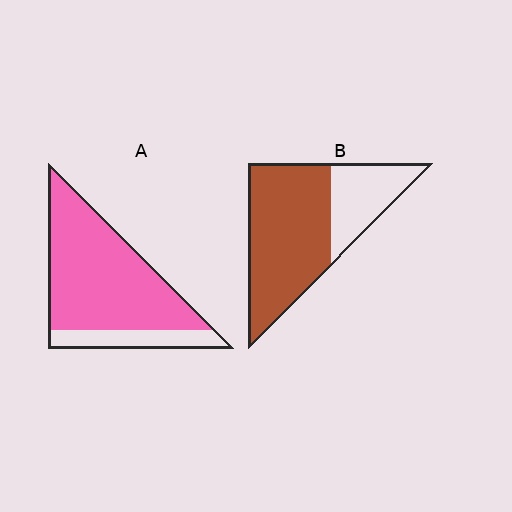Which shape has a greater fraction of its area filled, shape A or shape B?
Shape A.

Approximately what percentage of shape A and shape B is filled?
A is approximately 80% and B is approximately 70%.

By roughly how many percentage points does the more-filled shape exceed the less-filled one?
By roughly 10 percentage points (A over B).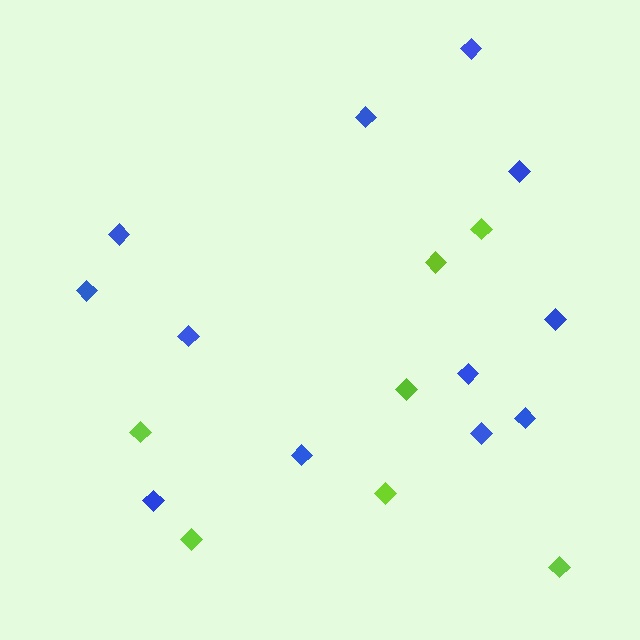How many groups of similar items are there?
There are 2 groups: one group of blue diamonds (12) and one group of lime diamonds (7).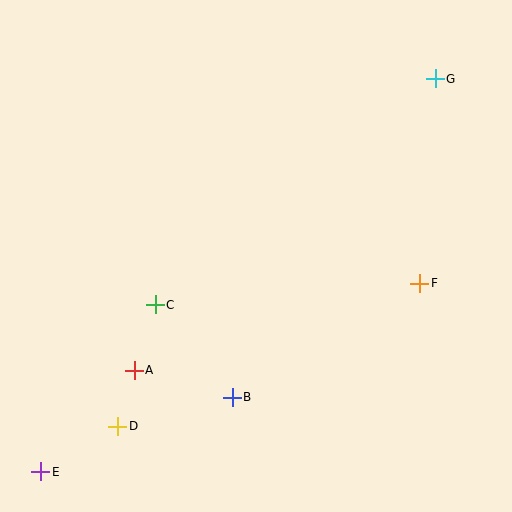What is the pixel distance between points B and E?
The distance between B and E is 205 pixels.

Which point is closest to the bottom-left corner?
Point E is closest to the bottom-left corner.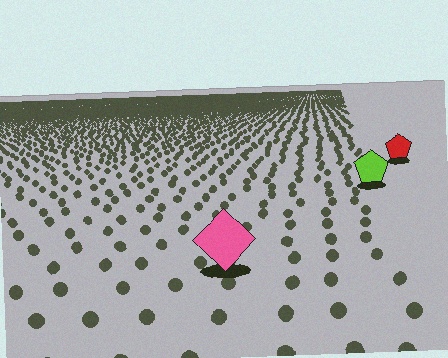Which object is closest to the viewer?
The pink diamond is closest. The texture marks near it are larger and more spread out.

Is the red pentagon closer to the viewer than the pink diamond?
No. The pink diamond is closer — you can tell from the texture gradient: the ground texture is coarser near it.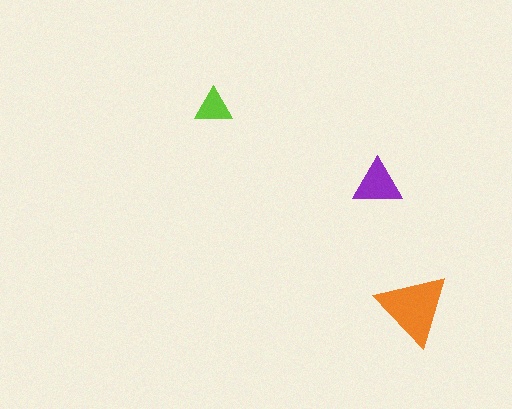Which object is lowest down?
The orange triangle is bottommost.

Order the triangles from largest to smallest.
the orange one, the purple one, the lime one.